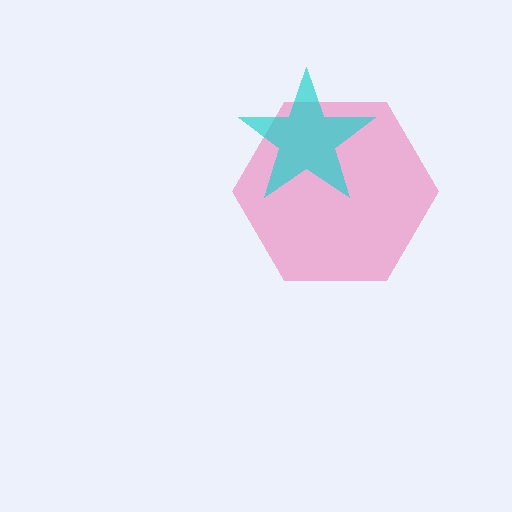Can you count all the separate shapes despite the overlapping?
Yes, there are 2 separate shapes.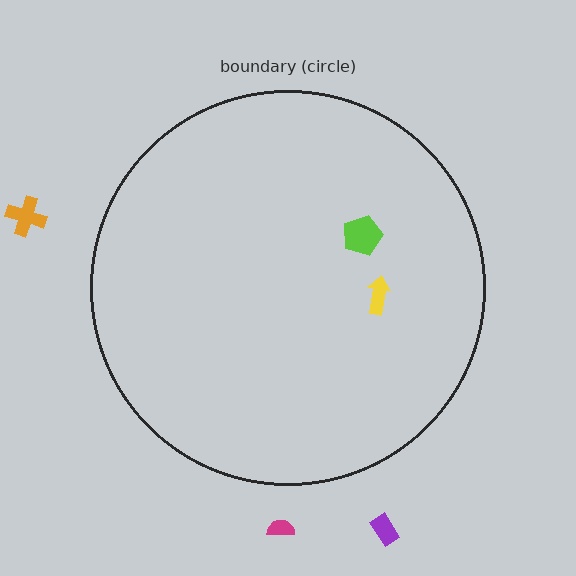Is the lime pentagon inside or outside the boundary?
Inside.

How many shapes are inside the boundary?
2 inside, 3 outside.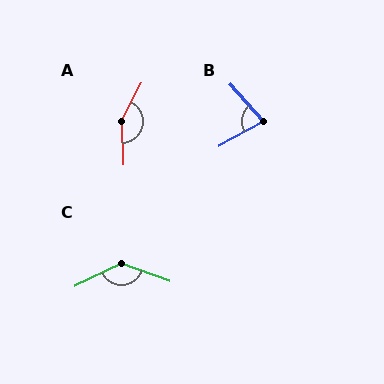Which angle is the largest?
A, at approximately 150 degrees.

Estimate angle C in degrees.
Approximately 135 degrees.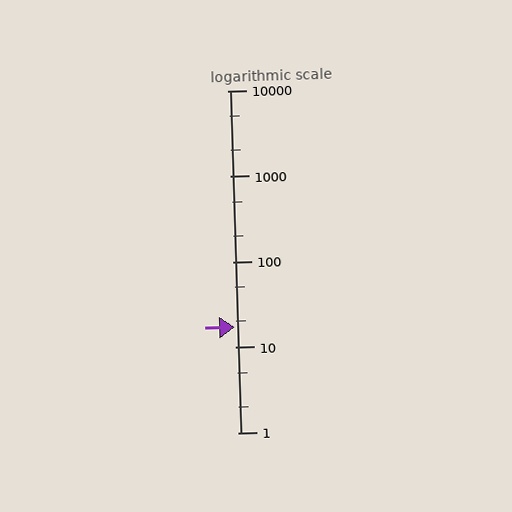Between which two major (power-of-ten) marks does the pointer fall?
The pointer is between 10 and 100.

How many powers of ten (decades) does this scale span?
The scale spans 4 decades, from 1 to 10000.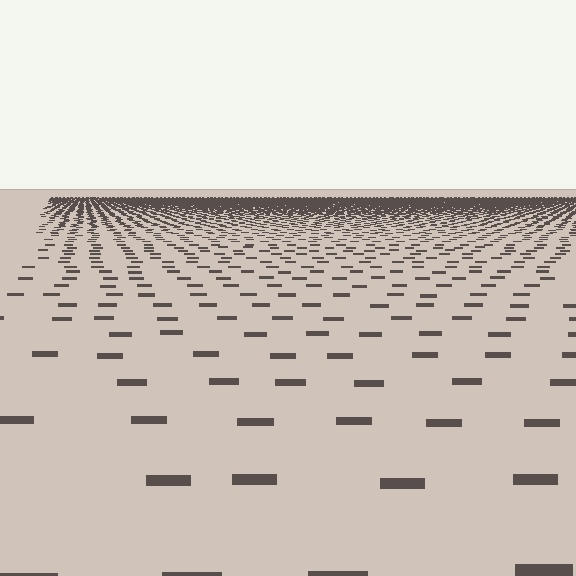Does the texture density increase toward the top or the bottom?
Density increases toward the top.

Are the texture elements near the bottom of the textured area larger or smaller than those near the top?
Larger. Near the bottom, elements are closer to the viewer and appear at a bigger on-screen size.